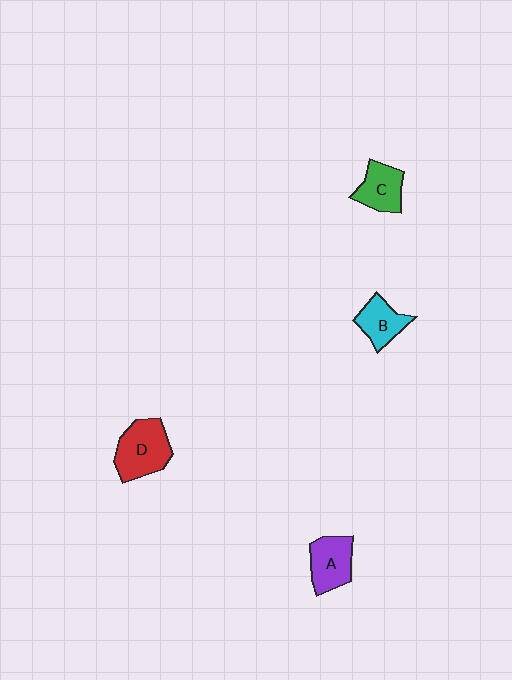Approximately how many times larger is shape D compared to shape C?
Approximately 1.4 times.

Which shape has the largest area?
Shape D (red).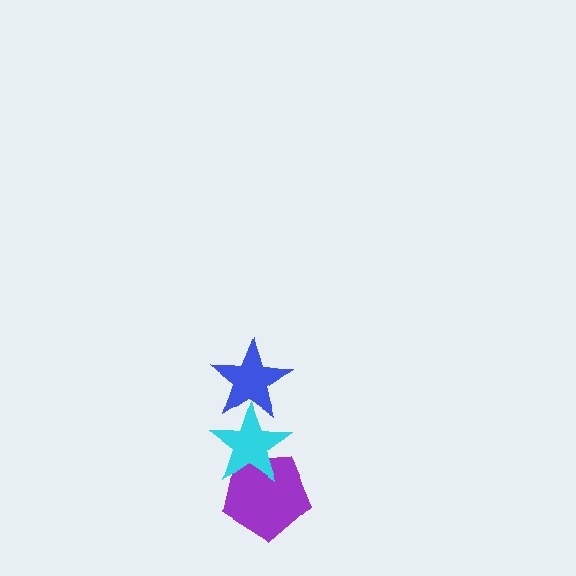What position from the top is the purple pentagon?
The purple pentagon is 3rd from the top.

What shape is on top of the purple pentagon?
The cyan star is on top of the purple pentagon.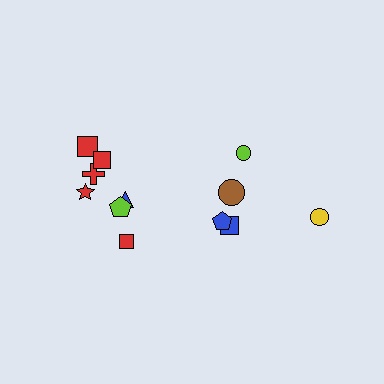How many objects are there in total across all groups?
There are 12 objects.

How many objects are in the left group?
There are 7 objects.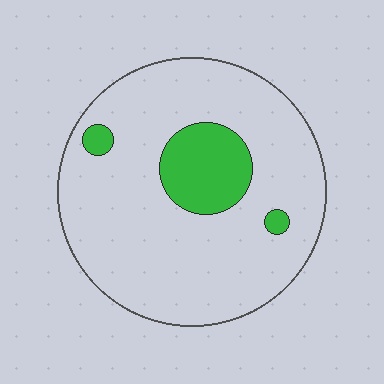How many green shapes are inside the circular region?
3.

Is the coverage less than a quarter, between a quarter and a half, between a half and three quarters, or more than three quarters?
Less than a quarter.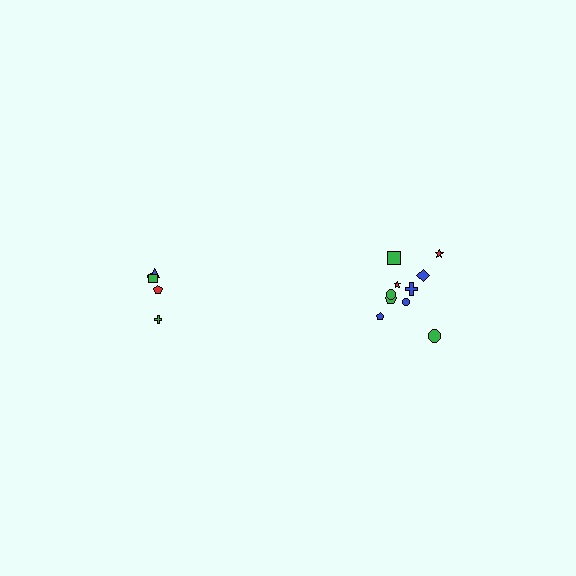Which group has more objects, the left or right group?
The right group.